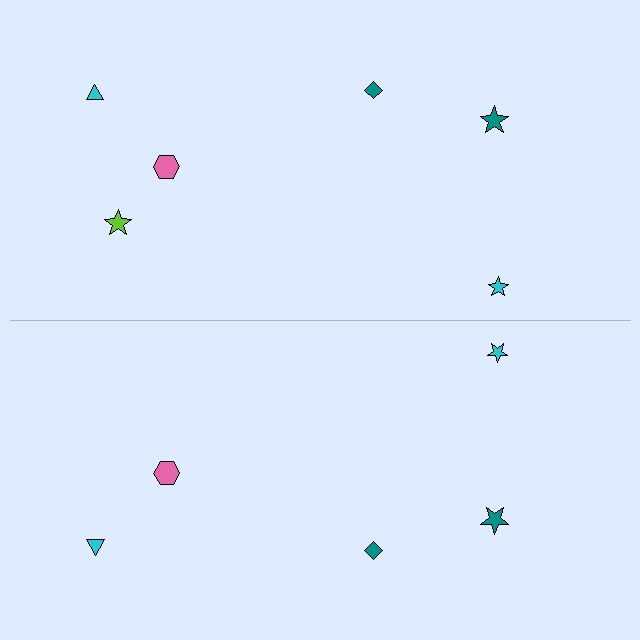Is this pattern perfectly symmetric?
No, the pattern is not perfectly symmetric. A lime star is missing from the bottom side.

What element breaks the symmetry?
A lime star is missing from the bottom side.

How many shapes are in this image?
There are 11 shapes in this image.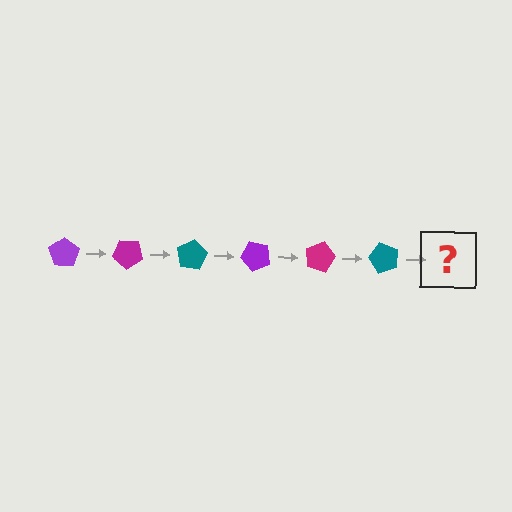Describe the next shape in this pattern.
It should be a purple pentagon, rotated 240 degrees from the start.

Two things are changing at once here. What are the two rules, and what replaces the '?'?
The two rules are that it rotates 40 degrees each step and the color cycles through purple, magenta, and teal. The '?' should be a purple pentagon, rotated 240 degrees from the start.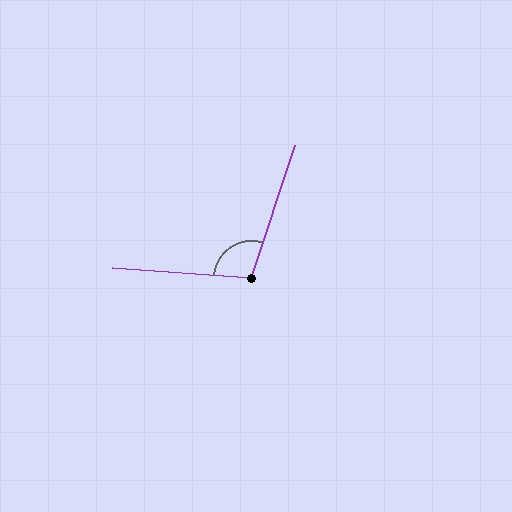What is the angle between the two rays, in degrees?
Approximately 104 degrees.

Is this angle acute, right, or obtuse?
It is obtuse.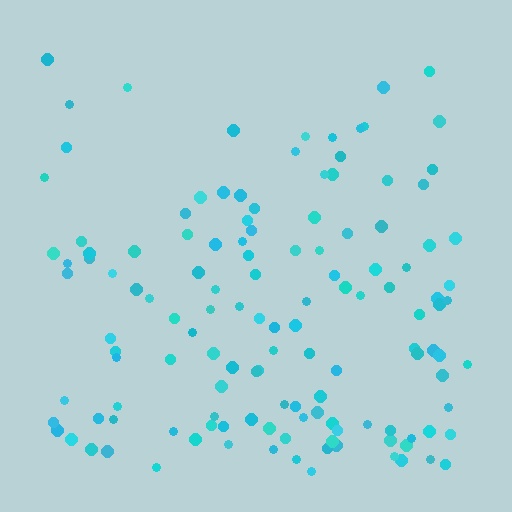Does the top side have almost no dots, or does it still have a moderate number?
Still a moderate number, just noticeably fewer than the bottom.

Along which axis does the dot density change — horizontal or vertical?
Vertical.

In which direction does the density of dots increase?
From top to bottom, with the bottom side densest.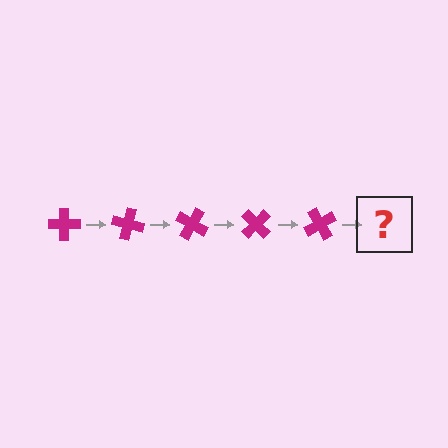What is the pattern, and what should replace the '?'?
The pattern is that the cross rotates 15 degrees each step. The '?' should be a magenta cross rotated 75 degrees.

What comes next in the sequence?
The next element should be a magenta cross rotated 75 degrees.